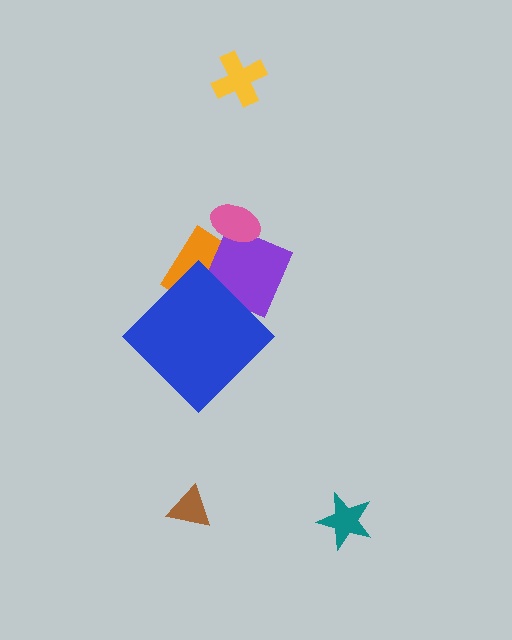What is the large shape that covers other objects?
A blue diamond.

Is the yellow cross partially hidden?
No, the yellow cross is fully visible.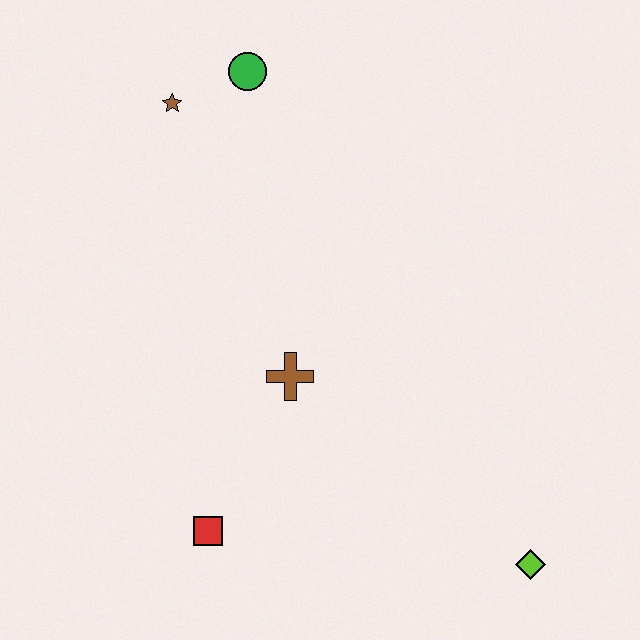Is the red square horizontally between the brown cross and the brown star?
Yes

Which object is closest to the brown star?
The green circle is closest to the brown star.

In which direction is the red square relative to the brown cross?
The red square is below the brown cross.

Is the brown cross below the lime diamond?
No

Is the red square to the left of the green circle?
Yes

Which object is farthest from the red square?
The green circle is farthest from the red square.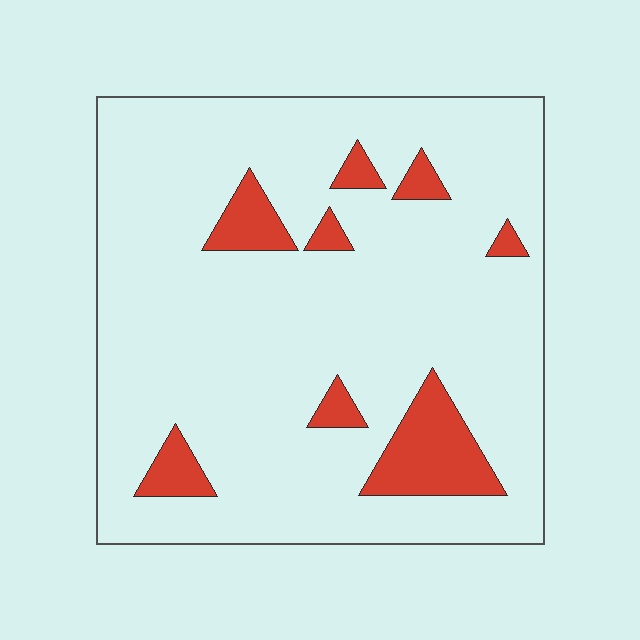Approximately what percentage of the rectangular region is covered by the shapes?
Approximately 10%.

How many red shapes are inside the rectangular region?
8.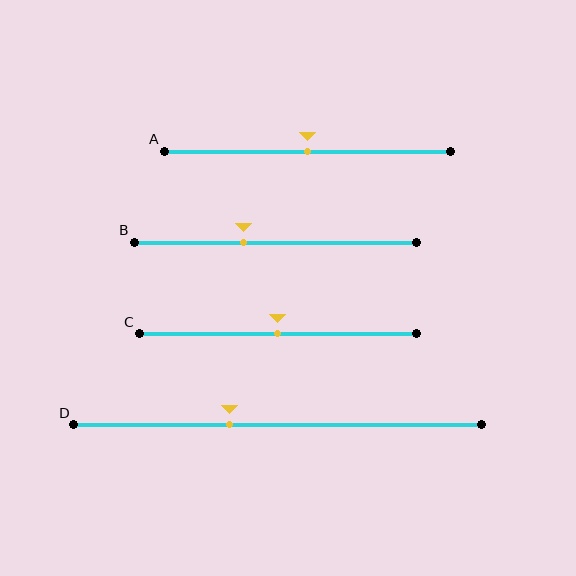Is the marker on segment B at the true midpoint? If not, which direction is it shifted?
No, the marker on segment B is shifted to the left by about 11% of the segment length.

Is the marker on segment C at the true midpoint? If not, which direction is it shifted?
Yes, the marker on segment C is at the true midpoint.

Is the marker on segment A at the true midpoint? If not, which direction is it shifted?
Yes, the marker on segment A is at the true midpoint.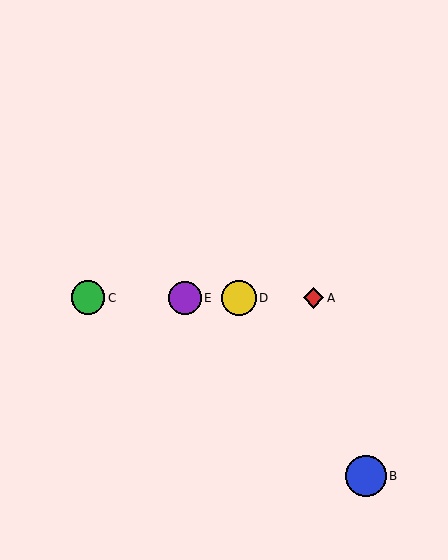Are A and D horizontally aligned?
Yes, both are at y≈298.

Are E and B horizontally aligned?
No, E is at y≈298 and B is at y≈476.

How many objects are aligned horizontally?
4 objects (A, C, D, E) are aligned horizontally.